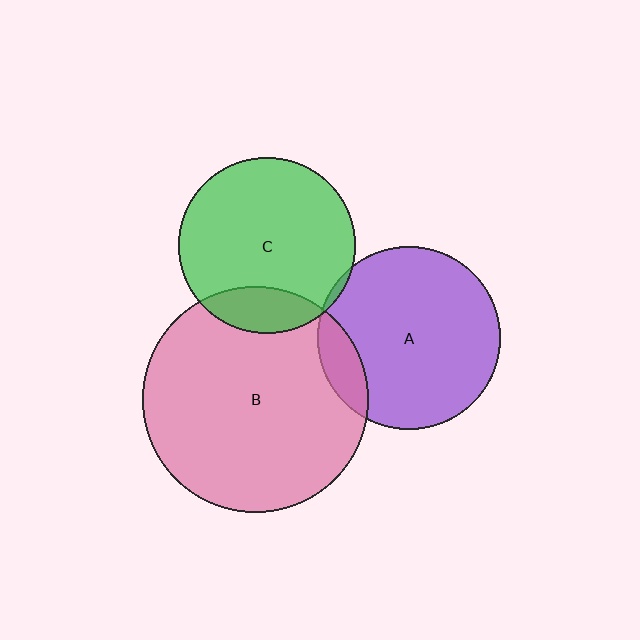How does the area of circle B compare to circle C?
Approximately 1.6 times.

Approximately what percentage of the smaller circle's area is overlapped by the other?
Approximately 10%.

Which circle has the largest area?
Circle B (pink).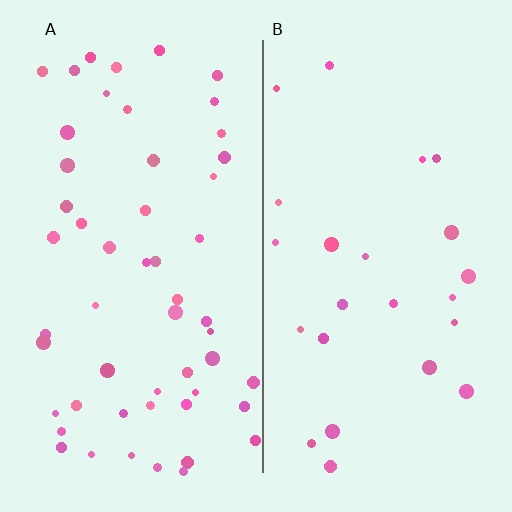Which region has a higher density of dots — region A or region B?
A (the left).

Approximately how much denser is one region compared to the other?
Approximately 2.2× — region A over region B.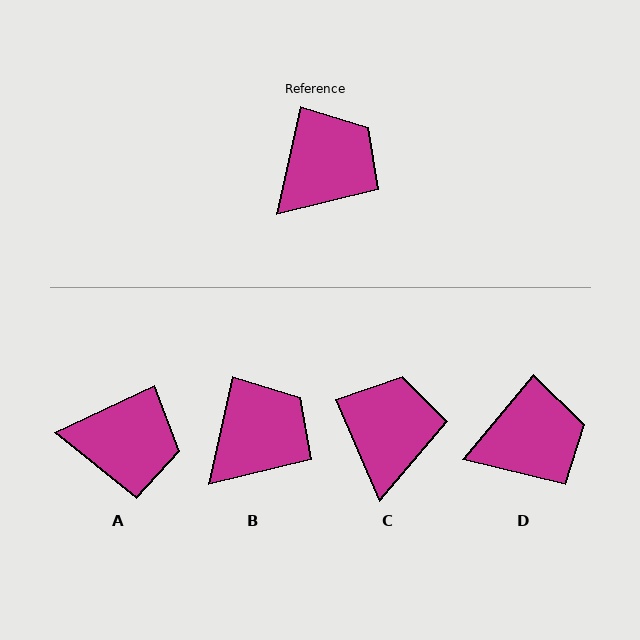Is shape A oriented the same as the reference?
No, it is off by about 52 degrees.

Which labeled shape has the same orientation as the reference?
B.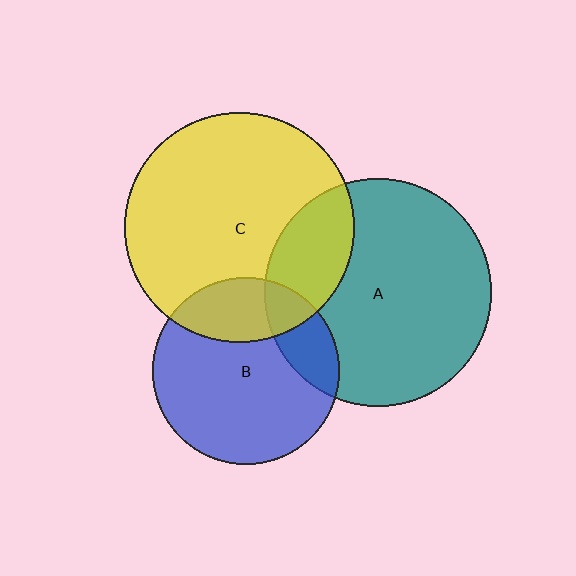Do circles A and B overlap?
Yes.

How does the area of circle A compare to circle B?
Approximately 1.5 times.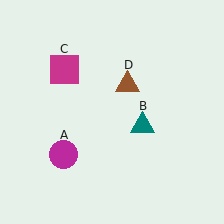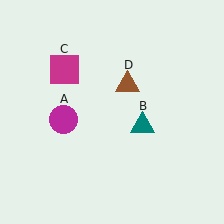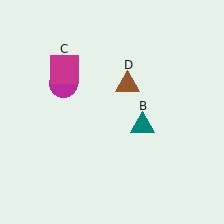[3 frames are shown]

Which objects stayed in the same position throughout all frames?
Teal triangle (object B) and magenta square (object C) and brown triangle (object D) remained stationary.